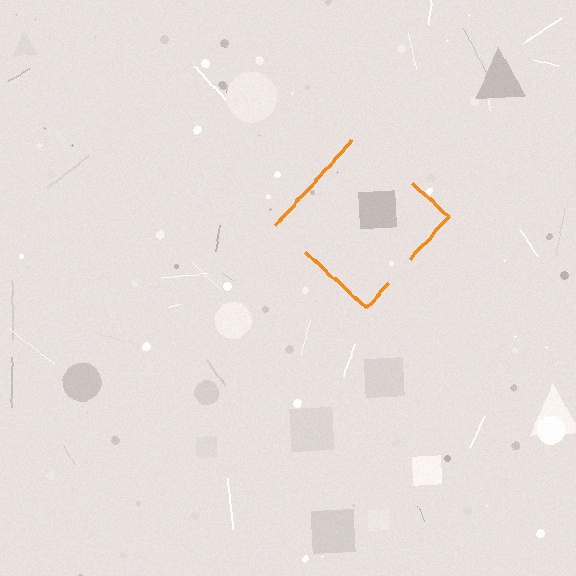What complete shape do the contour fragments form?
The contour fragments form a diamond.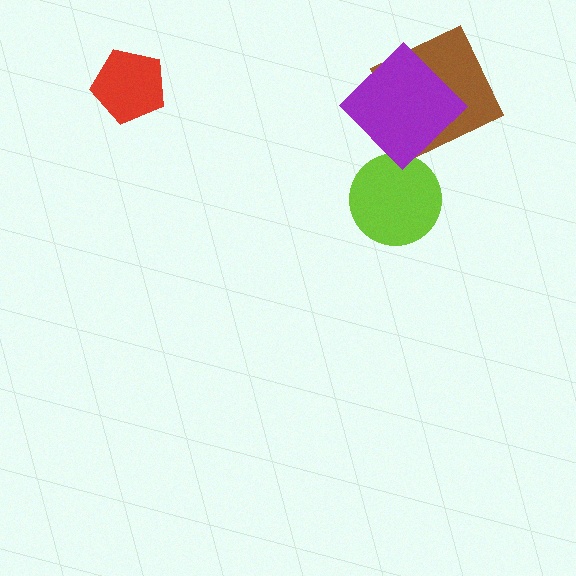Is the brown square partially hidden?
Yes, it is partially covered by another shape.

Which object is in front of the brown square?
The purple diamond is in front of the brown square.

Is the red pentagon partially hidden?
No, no other shape covers it.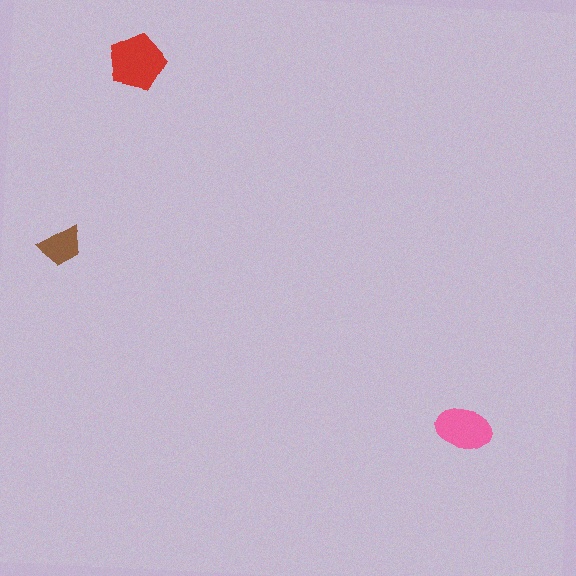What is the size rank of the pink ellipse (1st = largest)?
2nd.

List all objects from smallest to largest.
The brown trapezoid, the pink ellipse, the red pentagon.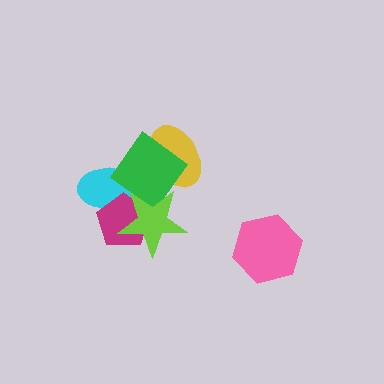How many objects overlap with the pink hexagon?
0 objects overlap with the pink hexagon.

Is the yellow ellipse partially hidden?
Yes, it is partially covered by another shape.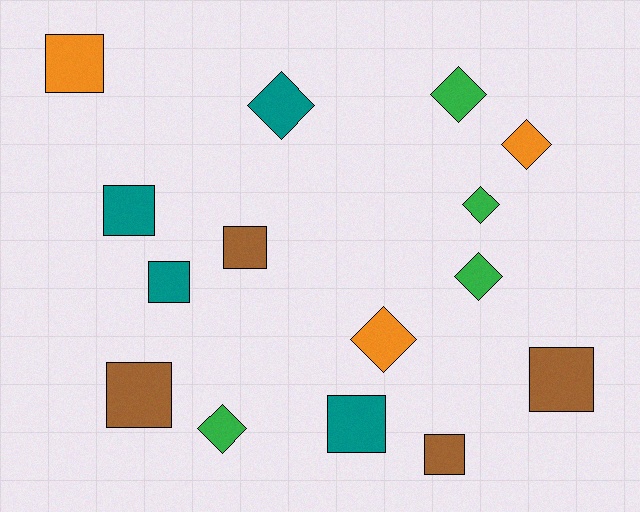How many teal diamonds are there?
There is 1 teal diamond.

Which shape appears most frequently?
Square, with 8 objects.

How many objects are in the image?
There are 15 objects.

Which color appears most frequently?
Green, with 4 objects.